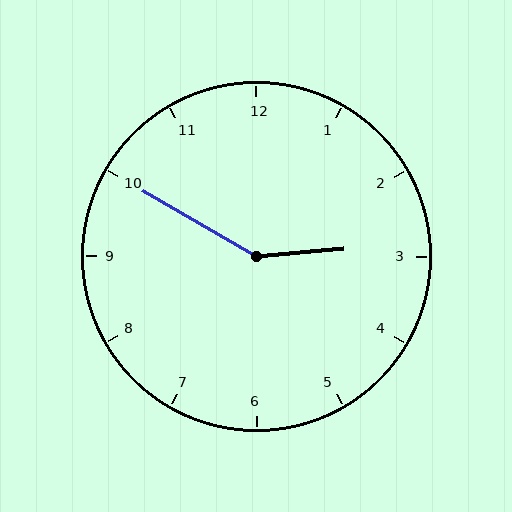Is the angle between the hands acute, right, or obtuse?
It is obtuse.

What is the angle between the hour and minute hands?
Approximately 145 degrees.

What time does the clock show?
2:50.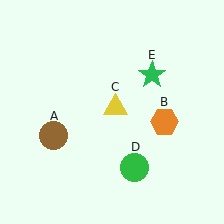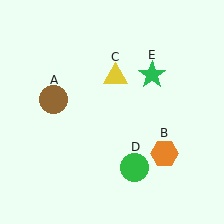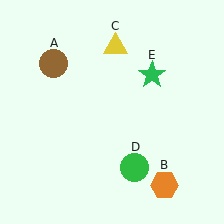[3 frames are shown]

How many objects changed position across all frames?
3 objects changed position: brown circle (object A), orange hexagon (object B), yellow triangle (object C).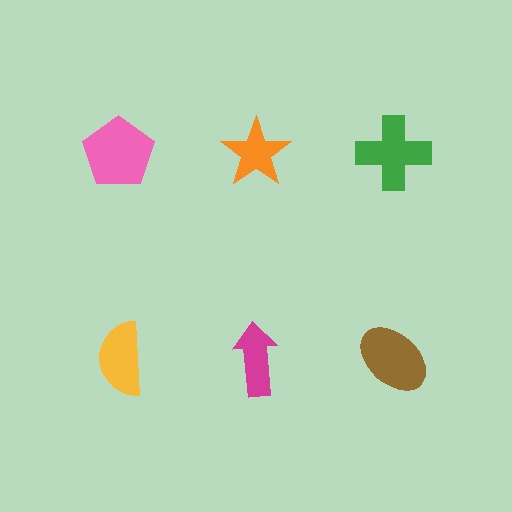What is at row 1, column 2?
An orange star.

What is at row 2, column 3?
A brown ellipse.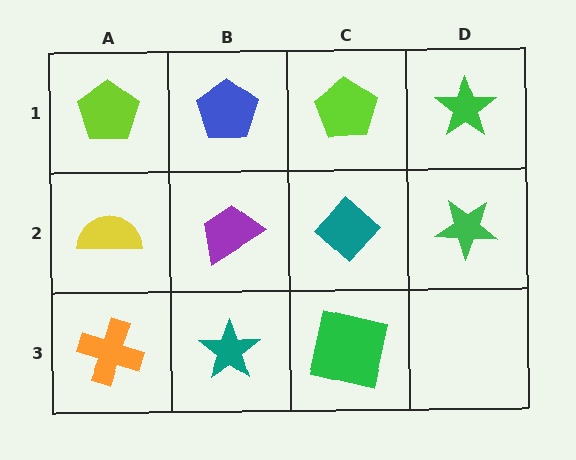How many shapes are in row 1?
4 shapes.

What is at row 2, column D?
A green star.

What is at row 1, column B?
A blue pentagon.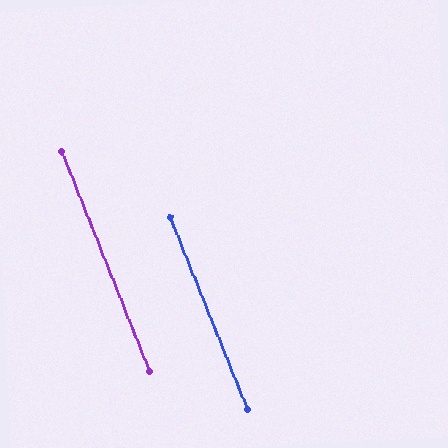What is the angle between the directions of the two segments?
Approximately 0 degrees.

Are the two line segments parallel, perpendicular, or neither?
Parallel — their directions differ by only 0.1°.